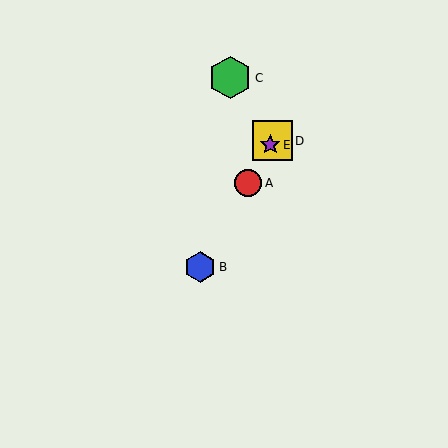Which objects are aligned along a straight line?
Objects A, B, D, E are aligned along a straight line.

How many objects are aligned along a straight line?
4 objects (A, B, D, E) are aligned along a straight line.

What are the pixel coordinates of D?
Object D is at (272, 141).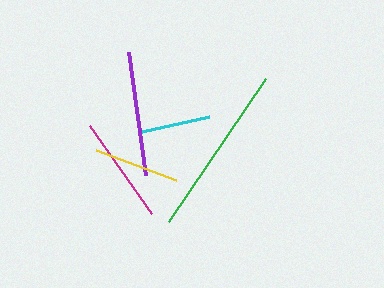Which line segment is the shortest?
The cyan line is the shortest at approximately 68 pixels.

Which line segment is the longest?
The green line is the longest at approximately 173 pixels.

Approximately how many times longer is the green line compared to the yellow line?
The green line is approximately 2.0 times the length of the yellow line.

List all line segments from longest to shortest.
From longest to shortest: green, purple, magenta, yellow, cyan.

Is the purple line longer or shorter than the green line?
The green line is longer than the purple line.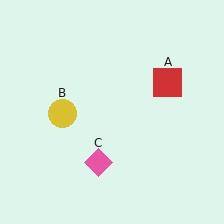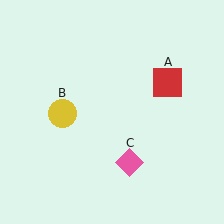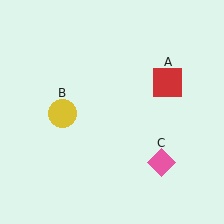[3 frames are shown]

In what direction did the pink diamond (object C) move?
The pink diamond (object C) moved right.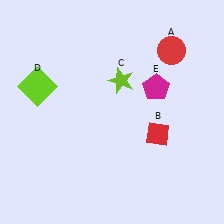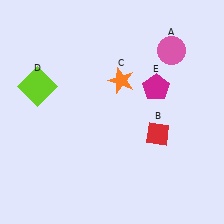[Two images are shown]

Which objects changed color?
A changed from red to pink. C changed from lime to orange.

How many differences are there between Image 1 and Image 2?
There are 2 differences between the two images.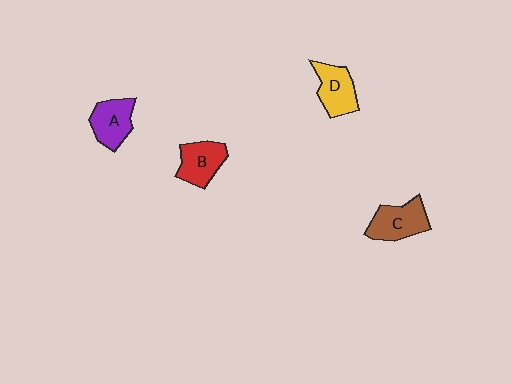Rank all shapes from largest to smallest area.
From largest to smallest: C (brown), D (yellow), B (red), A (purple).